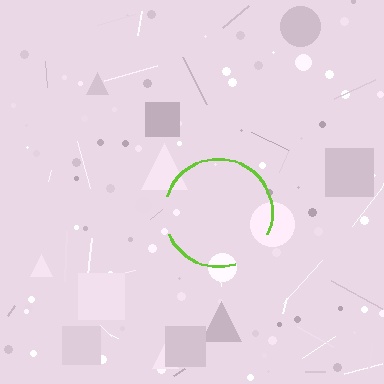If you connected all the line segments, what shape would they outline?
They would outline a circle.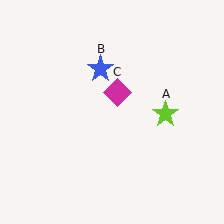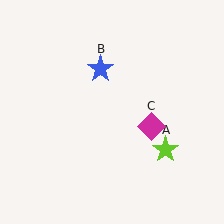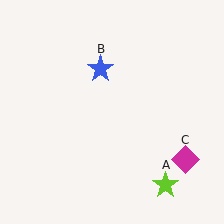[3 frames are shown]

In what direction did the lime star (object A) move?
The lime star (object A) moved down.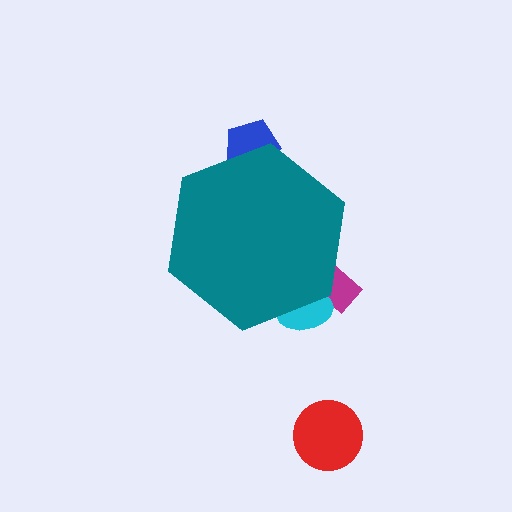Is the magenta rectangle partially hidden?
Yes, the magenta rectangle is partially hidden behind the teal hexagon.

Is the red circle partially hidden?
No, the red circle is fully visible.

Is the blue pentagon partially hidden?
Yes, the blue pentagon is partially hidden behind the teal hexagon.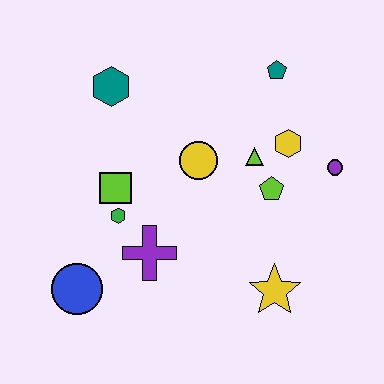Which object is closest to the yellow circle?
The lime triangle is closest to the yellow circle.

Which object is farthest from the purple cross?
The teal pentagon is farthest from the purple cross.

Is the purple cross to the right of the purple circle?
No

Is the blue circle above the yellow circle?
No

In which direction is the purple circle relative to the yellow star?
The purple circle is above the yellow star.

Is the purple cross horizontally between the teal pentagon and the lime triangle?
No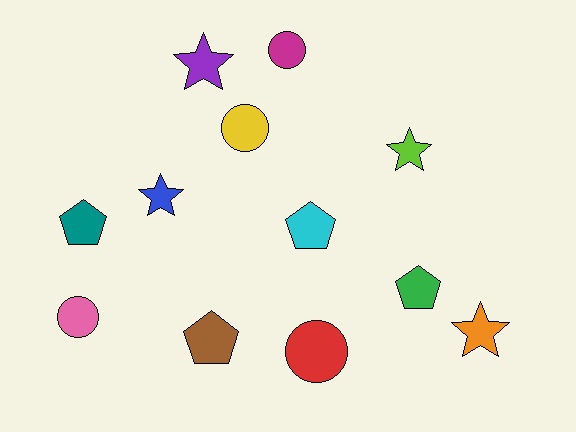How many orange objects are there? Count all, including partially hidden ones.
There is 1 orange object.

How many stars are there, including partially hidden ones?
There are 4 stars.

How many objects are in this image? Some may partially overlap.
There are 12 objects.